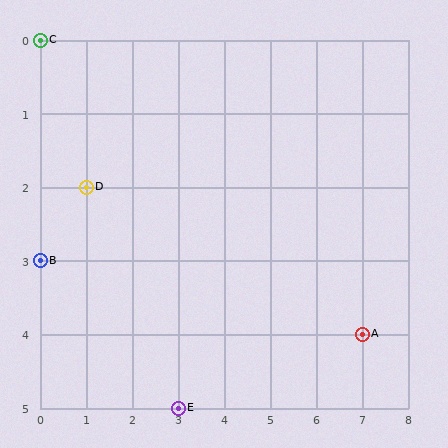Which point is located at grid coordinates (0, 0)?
Point C is at (0, 0).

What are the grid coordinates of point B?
Point B is at grid coordinates (0, 3).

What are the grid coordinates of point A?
Point A is at grid coordinates (7, 4).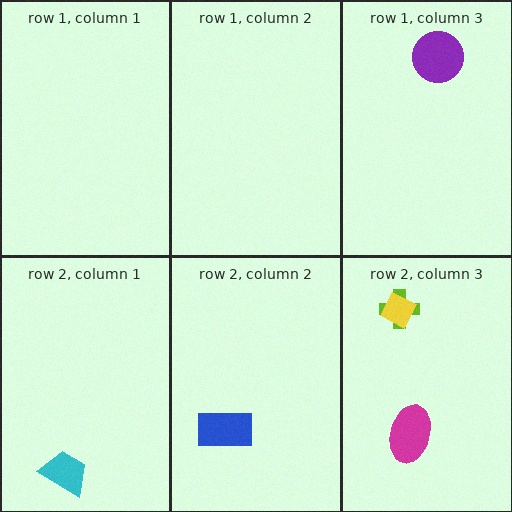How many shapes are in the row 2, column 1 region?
1.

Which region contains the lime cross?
The row 2, column 3 region.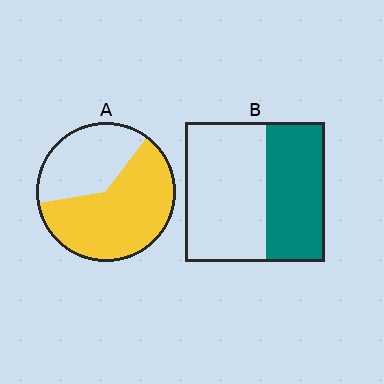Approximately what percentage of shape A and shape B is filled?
A is approximately 60% and B is approximately 40%.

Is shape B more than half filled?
No.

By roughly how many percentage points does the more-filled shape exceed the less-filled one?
By roughly 20 percentage points (A over B).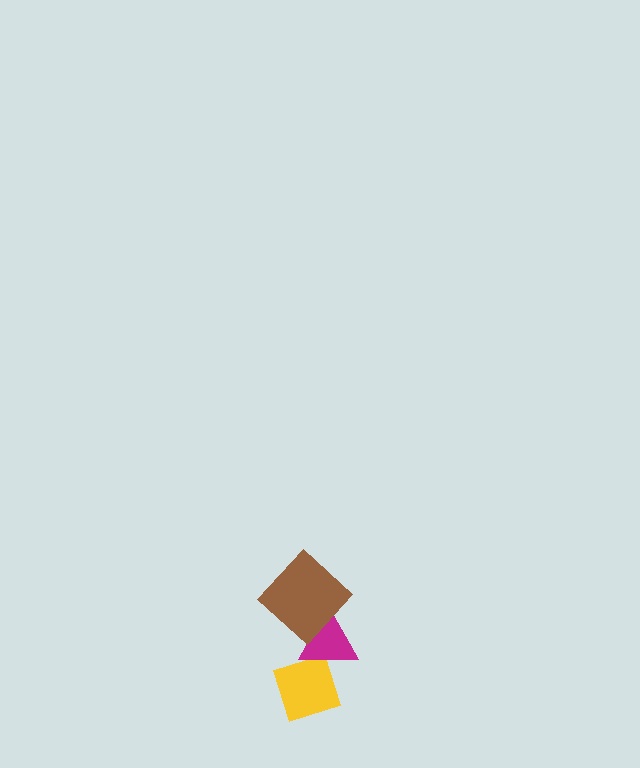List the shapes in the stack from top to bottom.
From top to bottom: the brown diamond, the magenta triangle, the yellow diamond.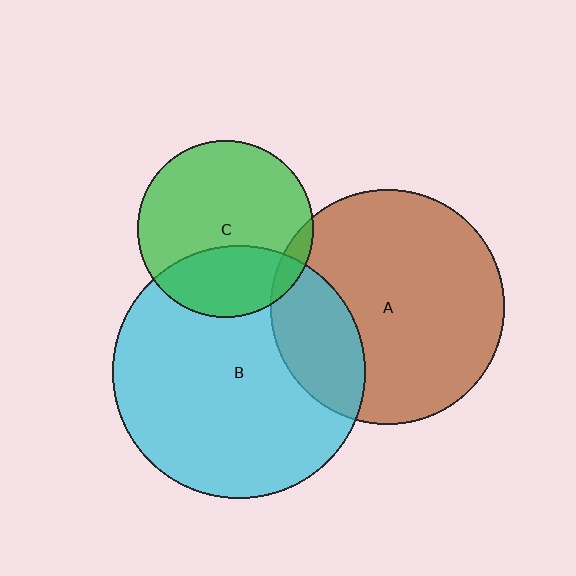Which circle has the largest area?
Circle B (cyan).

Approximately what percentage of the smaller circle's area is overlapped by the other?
Approximately 25%.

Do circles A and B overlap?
Yes.